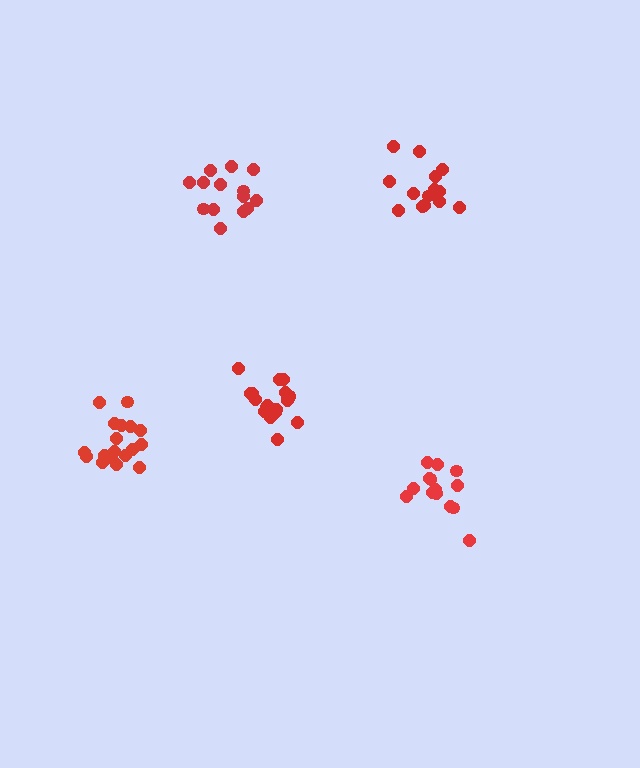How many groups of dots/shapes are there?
There are 5 groups.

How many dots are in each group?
Group 1: 14 dots, Group 2: 15 dots, Group 3: 19 dots, Group 4: 14 dots, Group 5: 18 dots (80 total).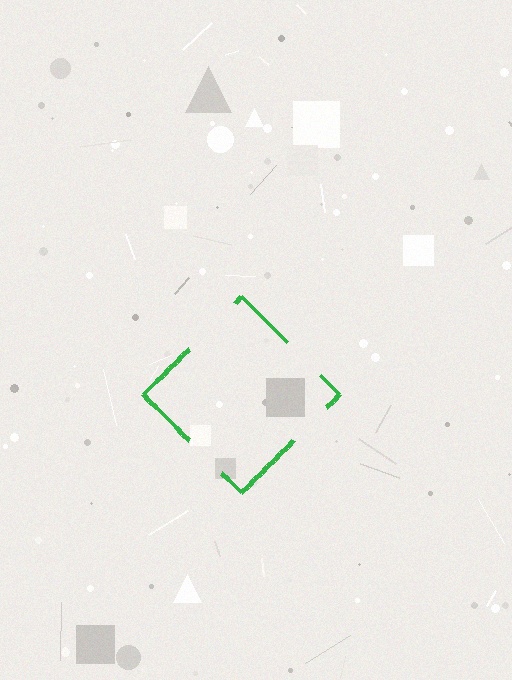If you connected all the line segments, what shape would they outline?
They would outline a diamond.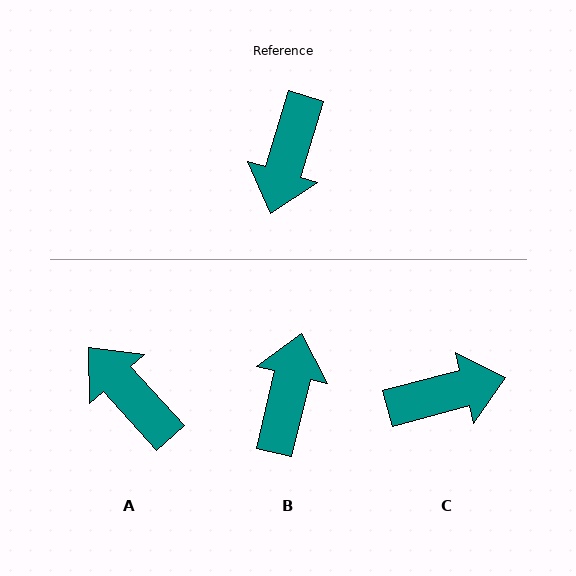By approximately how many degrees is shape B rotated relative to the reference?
Approximately 176 degrees clockwise.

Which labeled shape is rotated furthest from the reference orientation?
B, about 176 degrees away.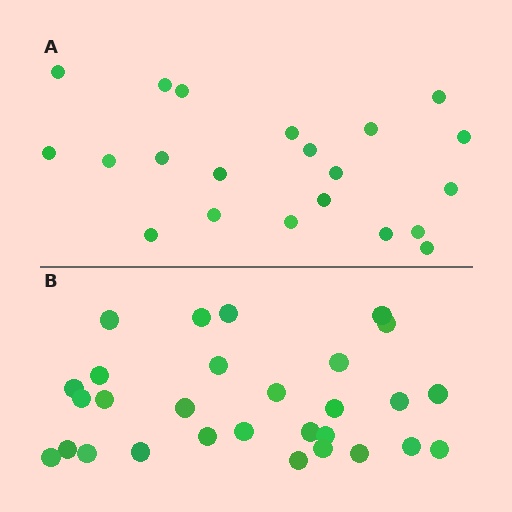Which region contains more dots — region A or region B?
Region B (the bottom region) has more dots.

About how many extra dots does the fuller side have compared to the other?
Region B has roughly 8 or so more dots than region A.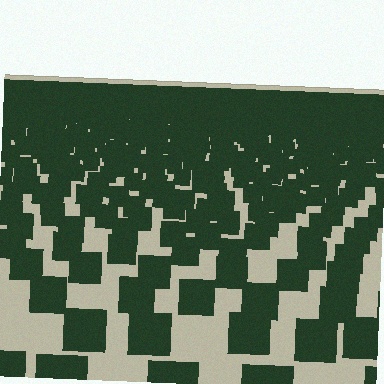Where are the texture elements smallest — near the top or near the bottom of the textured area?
Near the top.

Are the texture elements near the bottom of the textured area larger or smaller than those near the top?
Larger. Near the bottom, elements are closer to the viewer and appear at a bigger on-screen size.